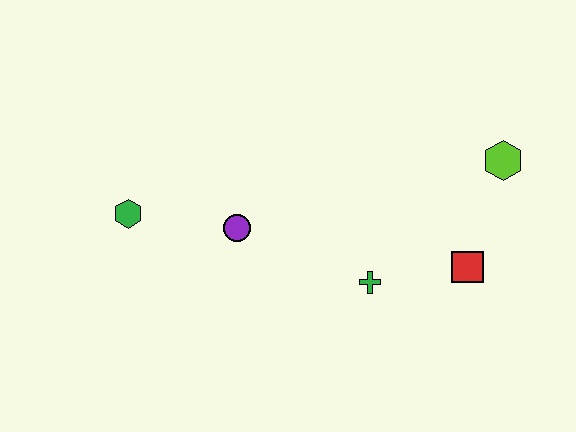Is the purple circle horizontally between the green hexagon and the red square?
Yes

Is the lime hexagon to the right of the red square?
Yes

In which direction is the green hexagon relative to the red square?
The green hexagon is to the left of the red square.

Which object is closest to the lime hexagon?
The red square is closest to the lime hexagon.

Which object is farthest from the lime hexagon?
The green hexagon is farthest from the lime hexagon.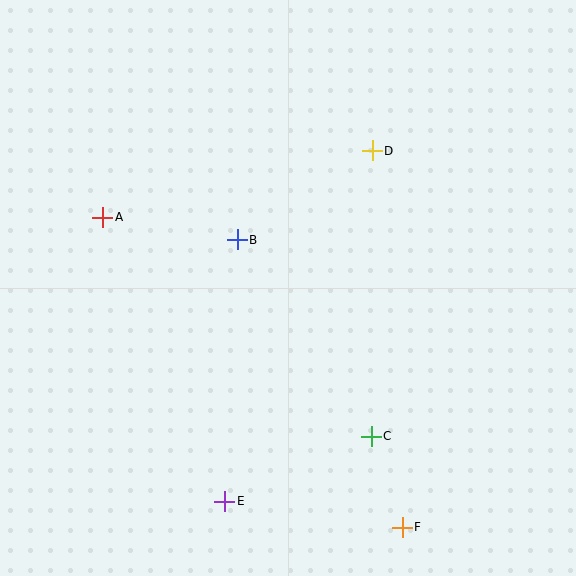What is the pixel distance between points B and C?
The distance between B and C is 238 pixels.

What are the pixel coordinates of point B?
Point B is at (237, 240).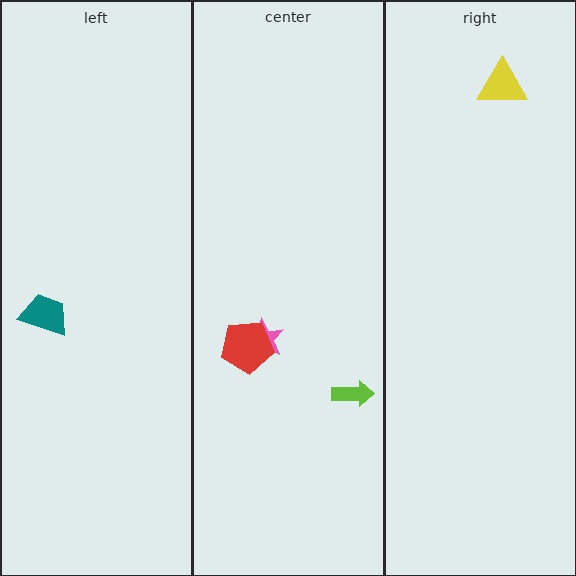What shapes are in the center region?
The pink star, the red pentagon, the lime arrow.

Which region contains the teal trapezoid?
The left region.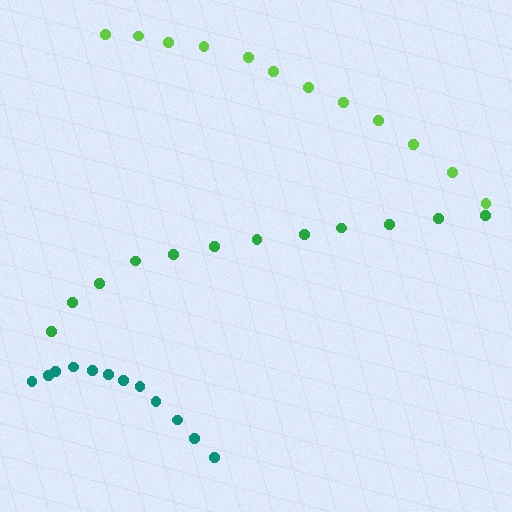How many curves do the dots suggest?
There are 3 distinct paths.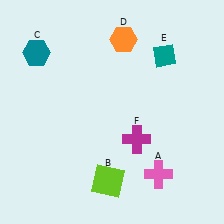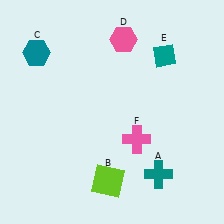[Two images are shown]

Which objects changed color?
A changed from pink to teal. D changed from orange to pink. F changed from magenta to pink.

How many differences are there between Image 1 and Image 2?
There are 3 differences between the two images.